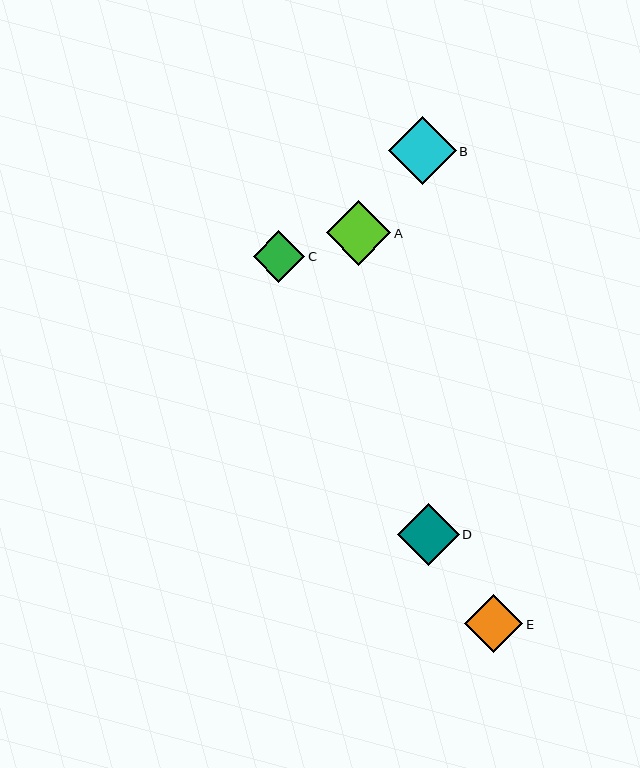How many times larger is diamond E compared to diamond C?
Diamond E is approximately 1.1 times the size of diamond C.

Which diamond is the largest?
Diamond B is the largest with a size of approximately 68 pixels.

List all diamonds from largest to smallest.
From largest to smallest: B, A, D, E, C.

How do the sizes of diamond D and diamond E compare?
Diamond D and diamond E are approximately the same size.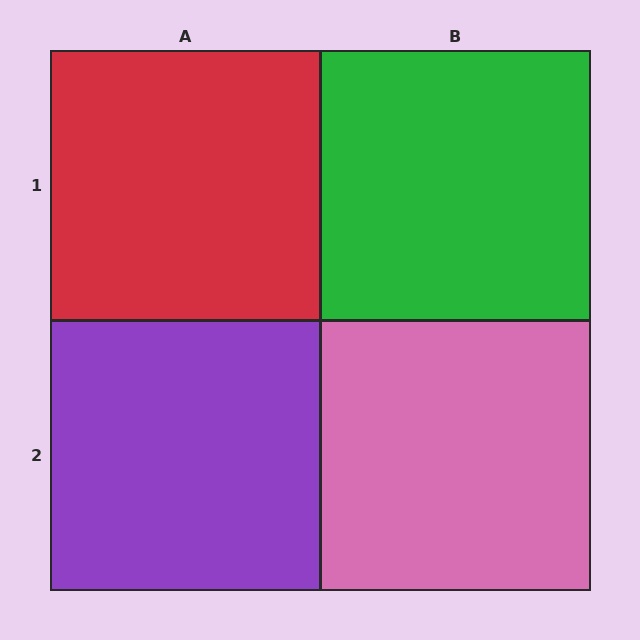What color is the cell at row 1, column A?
Red.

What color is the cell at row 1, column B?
Green.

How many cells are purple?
1 cell is purple.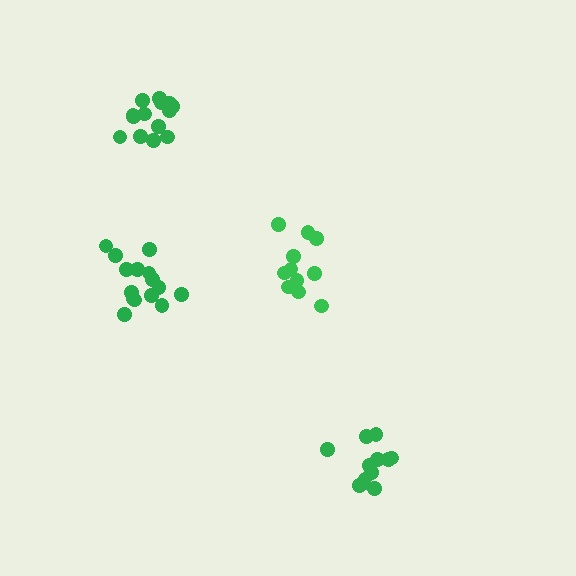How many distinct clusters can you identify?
There are 4 distinct clusters.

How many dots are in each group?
Group 1: 15 dots, Group 2: 11 dots, Group 3: 12 dots, Group 4: 15 dots (53 total).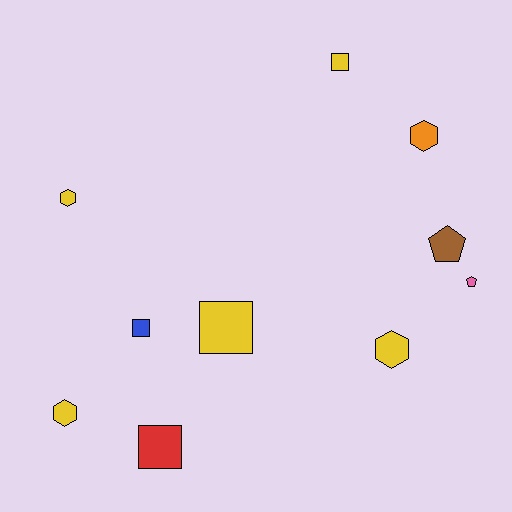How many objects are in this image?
There are 10 objects.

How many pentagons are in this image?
There are 2 pentagons.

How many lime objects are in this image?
There are no lime objects.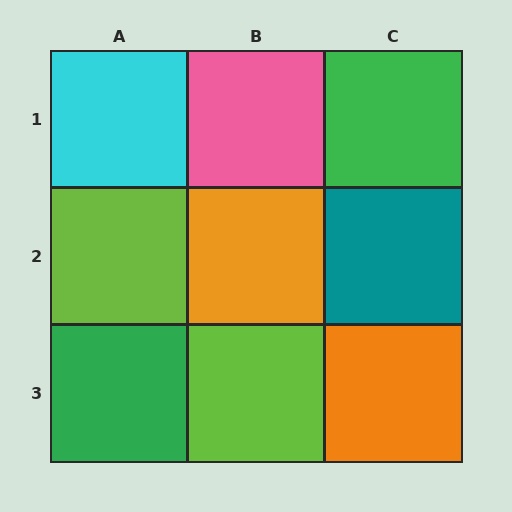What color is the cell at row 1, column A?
Cyan.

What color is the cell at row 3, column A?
Green.